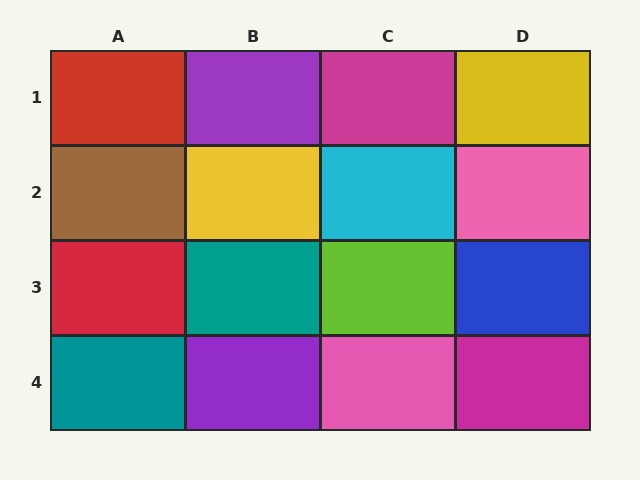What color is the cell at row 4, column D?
Magenta.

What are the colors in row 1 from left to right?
Red, purple, magenta, yellow.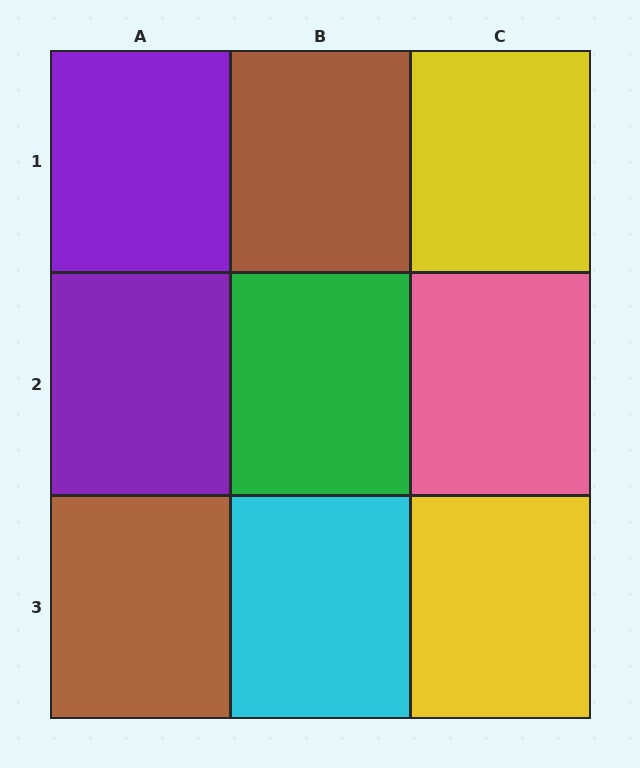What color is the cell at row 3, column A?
Brown.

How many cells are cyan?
1 cell is cyan.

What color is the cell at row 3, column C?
Yellow.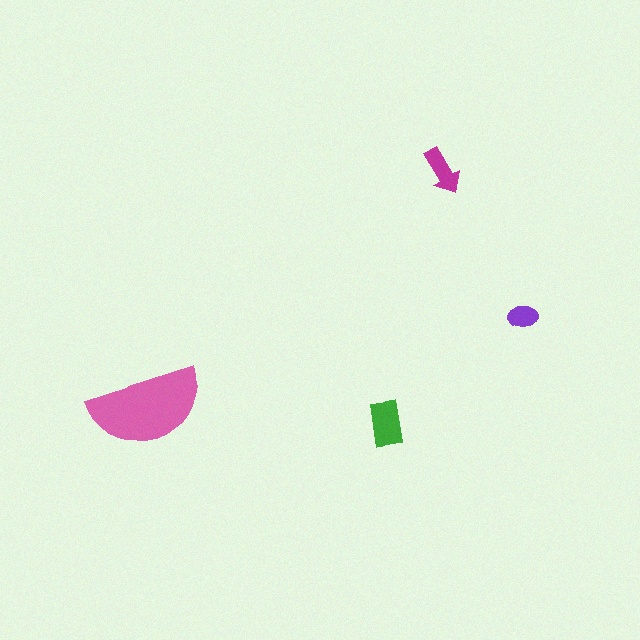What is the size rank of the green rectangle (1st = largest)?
2nd.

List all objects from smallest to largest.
The purple ellipse, the magenta arrow, the green rectangle, the pink semicircle.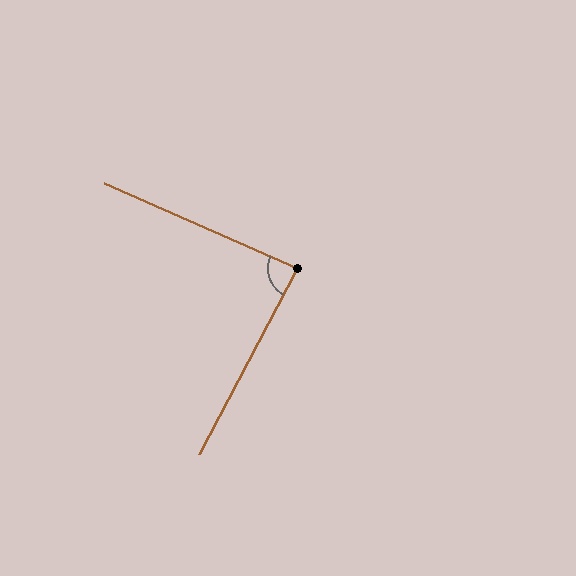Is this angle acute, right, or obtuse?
It is approximately a right angle.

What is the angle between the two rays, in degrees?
Approximately 86 degrees.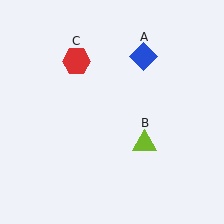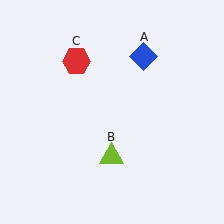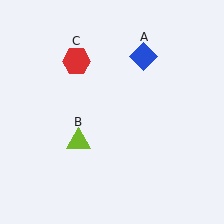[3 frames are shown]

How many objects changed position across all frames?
1 object changed position: lime triangle (object B).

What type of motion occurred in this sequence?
The lime triangle (object B) rotated clockwise around the center of the scene.